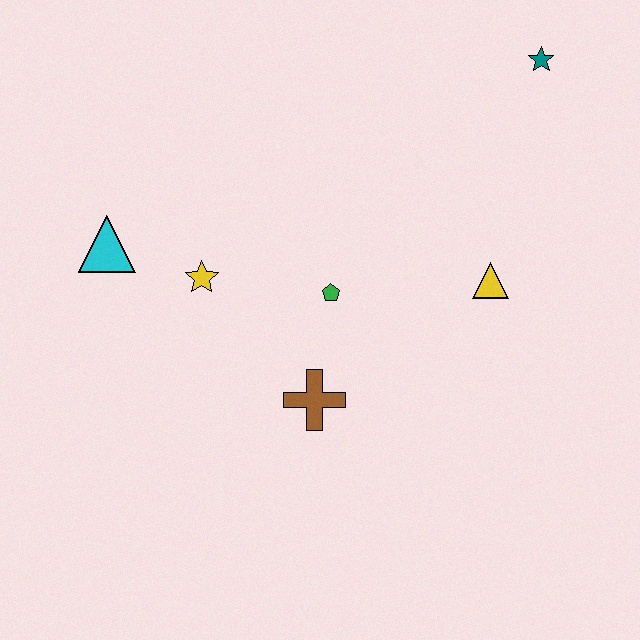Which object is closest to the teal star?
The yellow triangle is closest to the teal star.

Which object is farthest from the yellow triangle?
The cyan triangle is farthest from the yellow triangle.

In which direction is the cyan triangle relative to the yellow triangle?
The cyan triangle is to the left of the yellow triangle.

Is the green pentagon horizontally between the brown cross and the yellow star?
No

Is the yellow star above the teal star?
No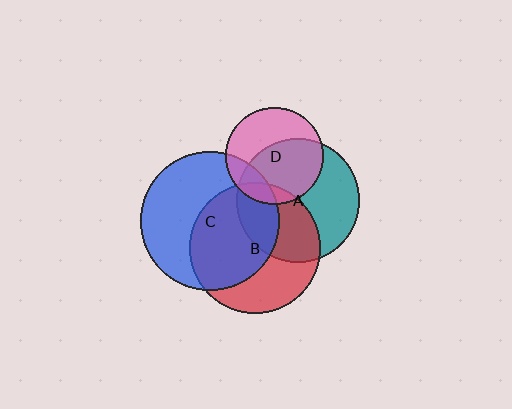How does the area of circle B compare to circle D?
Approximately 1.8 times.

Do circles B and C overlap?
Yes.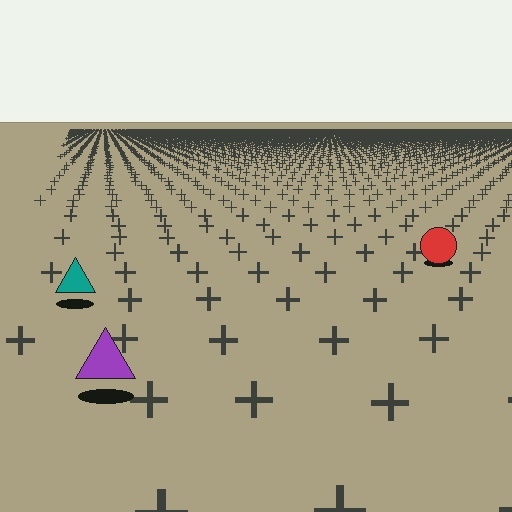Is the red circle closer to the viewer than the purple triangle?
No. The purple triangle is closer — you can tell from the texture gradient: the ground texture is coarser near it.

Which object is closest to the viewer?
The purple triangle is closest. The texture marks near it are larger and more spread out.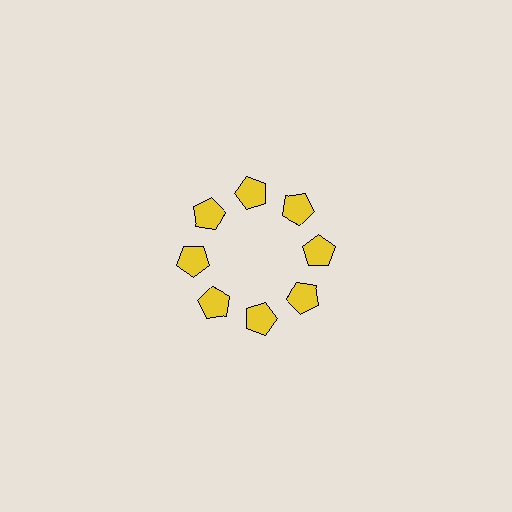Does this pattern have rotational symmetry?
Yes, this pattern has 8-fold rotational symmetry. It looks the same after rotating 45 degrees around the center.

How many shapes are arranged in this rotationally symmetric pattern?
There are 8 shapes, arranged in 8 groups of 1.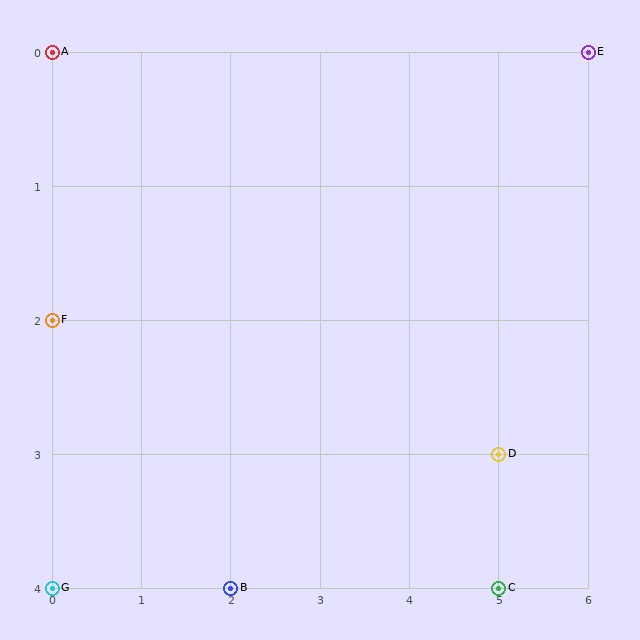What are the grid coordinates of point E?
Point E is at grid coordinates (6, 0).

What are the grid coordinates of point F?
Point F is at grid coordinates (0, 2).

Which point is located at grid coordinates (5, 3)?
Point D is at (5, 3).